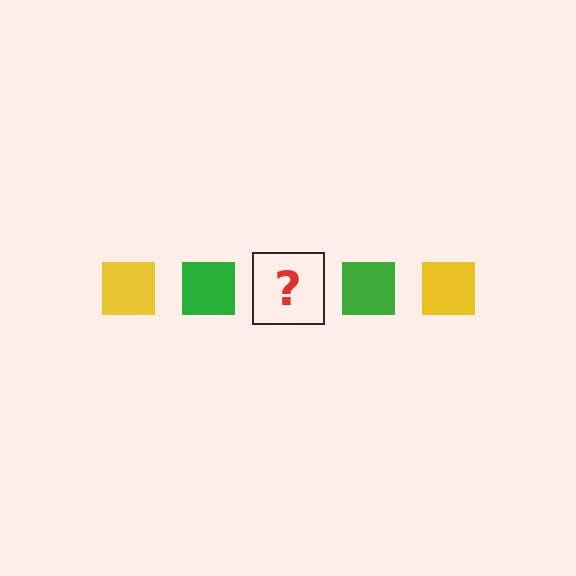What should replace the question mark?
The question mark should be replaced with a yellow square.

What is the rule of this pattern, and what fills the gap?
The rule is that the pattern cycles through yellow, green squares. The gap should be filled with a yellow square.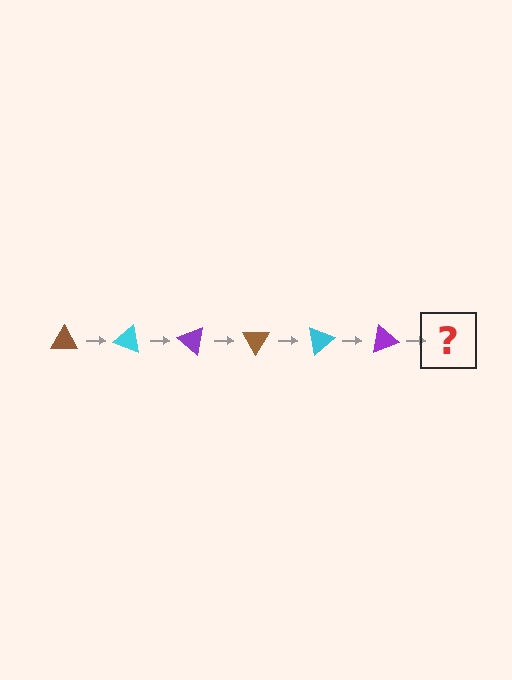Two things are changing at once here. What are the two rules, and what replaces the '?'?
The two rules are that it rotates 20 degrees each step and the color cycles through brown, cyan, and purple. The '?' should be a brown triangle, rotated 120 degrees from the start.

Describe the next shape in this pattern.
It should be a brown triangle, rotated 120 degrees from the start.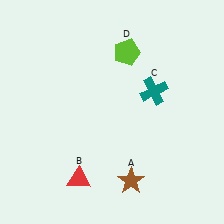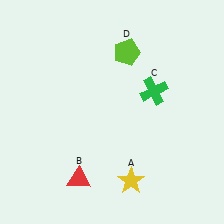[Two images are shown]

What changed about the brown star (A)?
In Image 1, A is brown. In Image 2, it changed to yellow.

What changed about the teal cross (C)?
In Image 1, C is teal. In Image 2, it changed to green.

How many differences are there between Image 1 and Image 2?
There are 2 differences between the two images.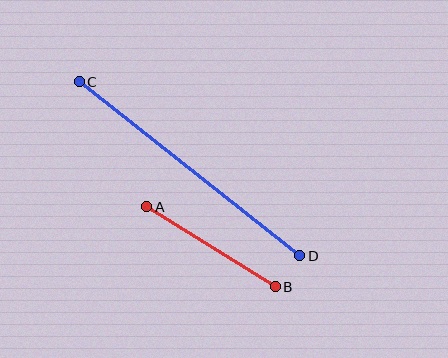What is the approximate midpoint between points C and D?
The midpoint is at approximately (190, 169) pixels.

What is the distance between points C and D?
The distance is approximately 281 pixels.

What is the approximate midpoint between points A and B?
The midpoint is at approximately (211, 247) pixels.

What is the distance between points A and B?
The distance is approximately 151 pixels.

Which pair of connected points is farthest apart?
Points C and D are farthest apart.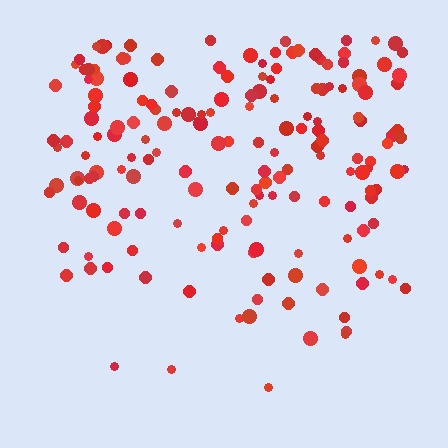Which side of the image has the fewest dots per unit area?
The bottom.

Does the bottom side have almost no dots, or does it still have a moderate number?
Still a moderate number, just noticeably fewer than the top.